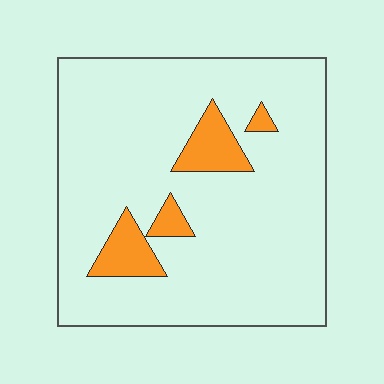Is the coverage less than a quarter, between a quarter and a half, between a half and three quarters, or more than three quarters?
Less than a quarter.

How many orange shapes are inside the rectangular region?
4.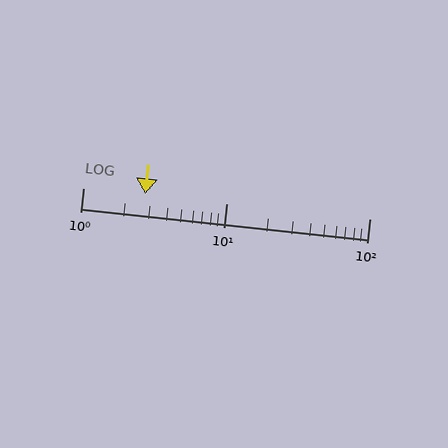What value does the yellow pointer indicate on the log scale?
The pointer indicates approximately 2.7.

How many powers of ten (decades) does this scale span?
The scale spans 2 decades, from 1 to 100.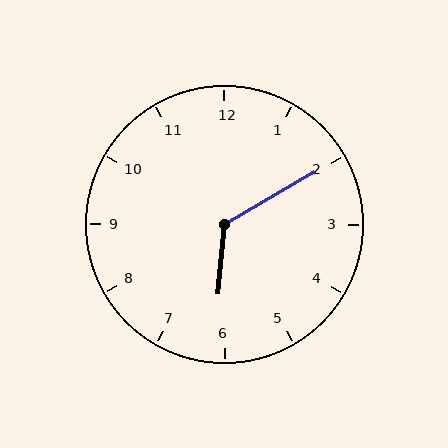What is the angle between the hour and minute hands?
Approximately 125 degrees.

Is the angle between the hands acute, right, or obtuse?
It is obtuse.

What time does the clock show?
6:10.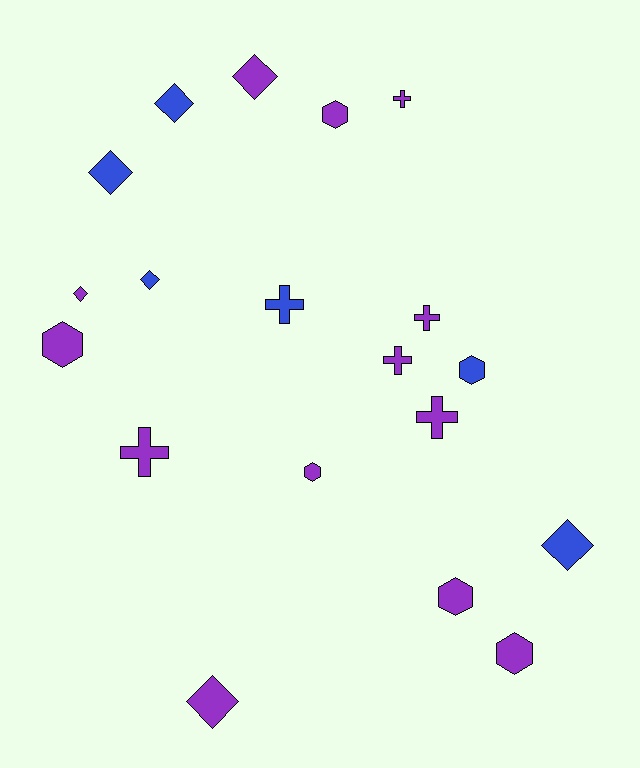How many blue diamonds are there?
There are 4 blue diamonds.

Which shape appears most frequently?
Diamond, with 7 objects.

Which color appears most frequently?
Purple, with 13 objects.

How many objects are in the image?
There are 19 objects.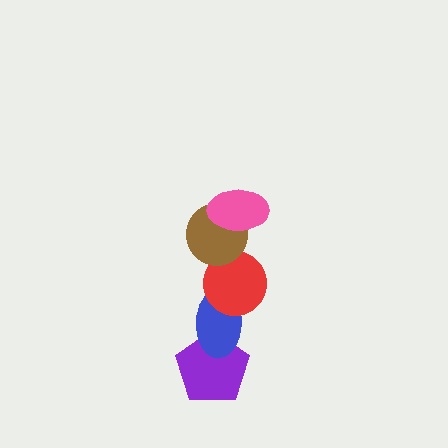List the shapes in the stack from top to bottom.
From top to bottom: the pink ellipse, the brown circle, the red circle, the blue ellipse, the purple pentagon.